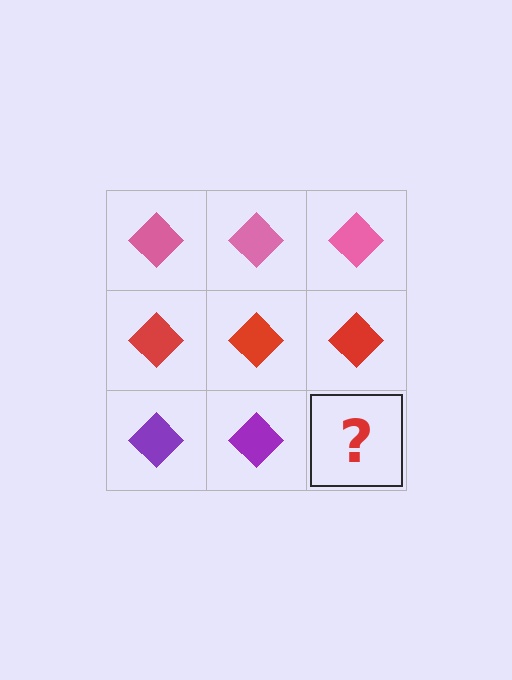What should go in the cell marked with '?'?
The missing cell should contain a purple diamond.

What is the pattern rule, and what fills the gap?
The rule is that each row has a consistent color. The gap should be filled with a purple diamond.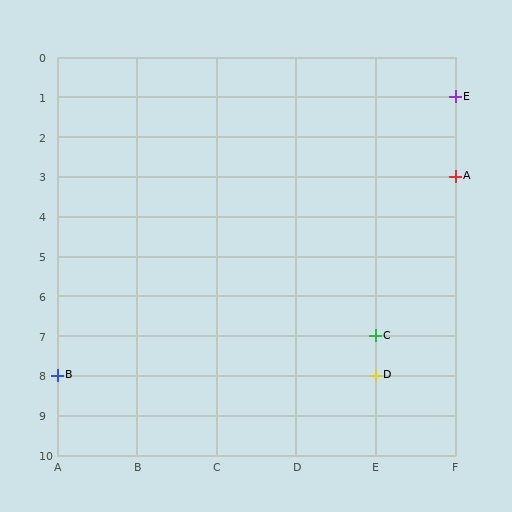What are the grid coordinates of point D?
Point D is at grid coordinates (E, 8).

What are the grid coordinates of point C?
Point C is at grid coordinates (E, 7).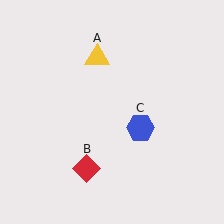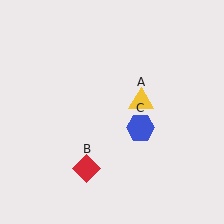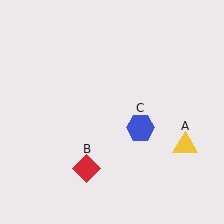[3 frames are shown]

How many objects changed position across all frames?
1 object changed position: yellow triangle (object A).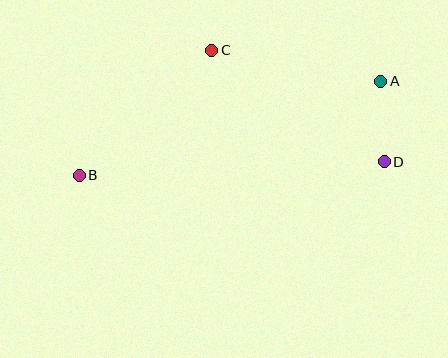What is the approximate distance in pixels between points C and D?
The distance between C and D is approximately 206 pixels.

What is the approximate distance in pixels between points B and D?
The distance between B and D is approximately 305 pixels.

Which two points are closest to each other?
Points A and D are closest to each other.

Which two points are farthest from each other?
Points A and B are farthest from each other.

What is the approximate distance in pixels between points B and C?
The distance between B and C is approximately 182 pixels.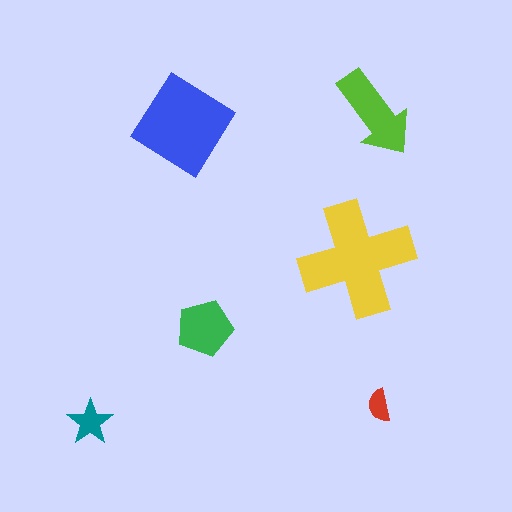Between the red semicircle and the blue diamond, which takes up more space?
The blue diamond.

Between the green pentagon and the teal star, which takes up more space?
The green pentagon.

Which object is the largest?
The yellow cross.